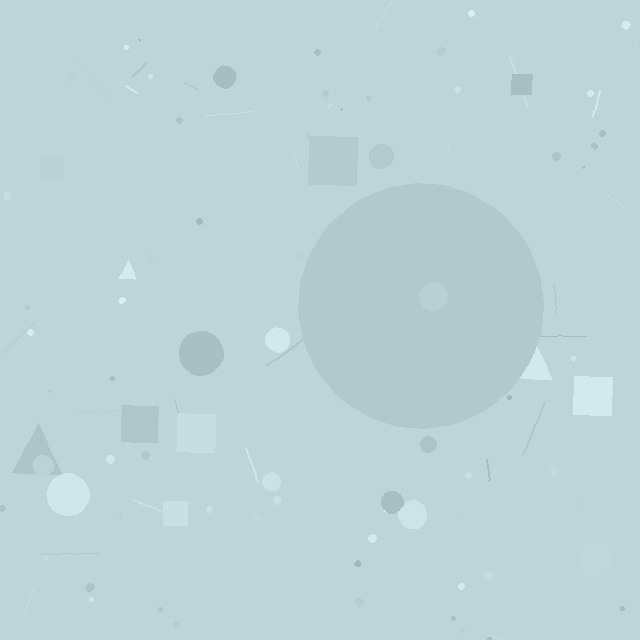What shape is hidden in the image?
A circle is hidden in the image.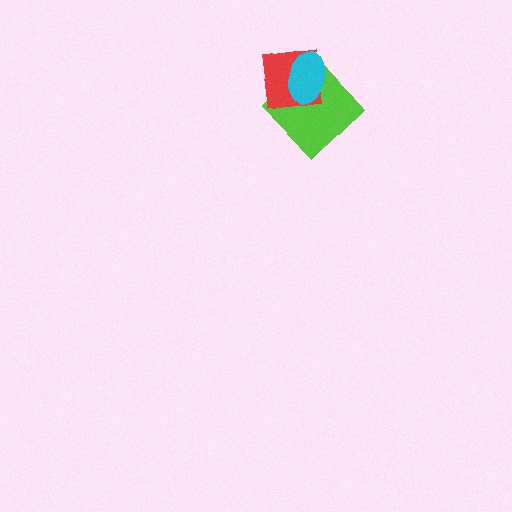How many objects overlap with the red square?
2 objects overlap with the red square.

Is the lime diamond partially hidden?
Yes, it is partially covered by another shape.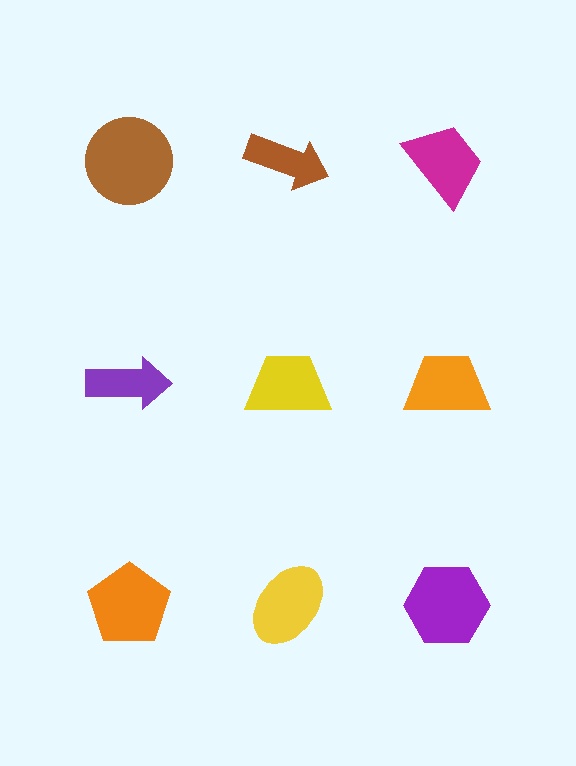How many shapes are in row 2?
3 shapes.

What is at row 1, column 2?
A brown arrow.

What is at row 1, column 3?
A magenta trapezoid.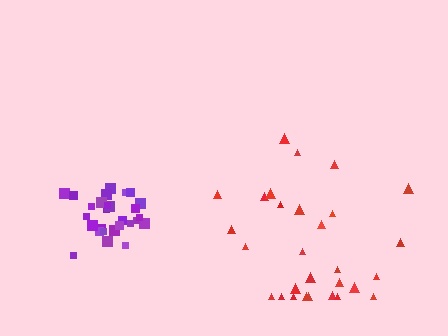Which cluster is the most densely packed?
Purple.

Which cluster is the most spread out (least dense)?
Red.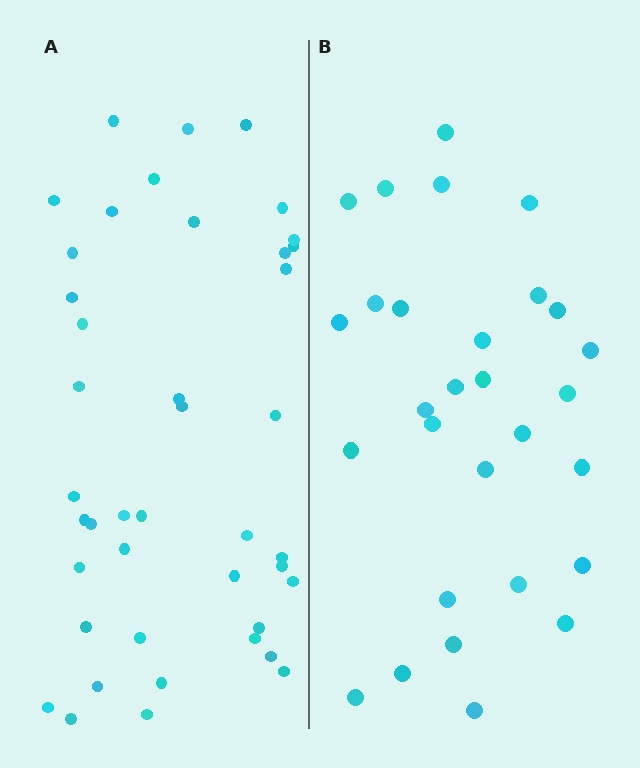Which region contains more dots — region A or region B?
Region A (the left region) has more dots.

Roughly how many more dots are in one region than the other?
Region A has approximately 15 more dots than region B.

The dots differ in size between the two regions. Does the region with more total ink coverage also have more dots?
No. Region B has more total ink coverage because its dots are larger, but region A actually contains more individual dots. Total area can be misleading — the number of items is what matters here.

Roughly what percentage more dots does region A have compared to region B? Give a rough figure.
About 45% more.